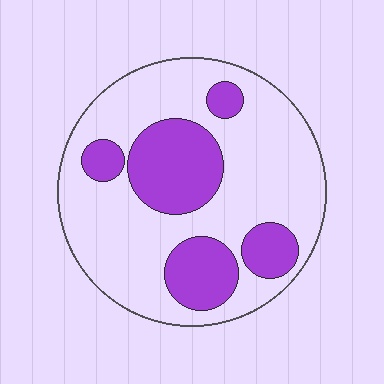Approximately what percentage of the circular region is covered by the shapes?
Approximately 30%.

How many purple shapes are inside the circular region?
5.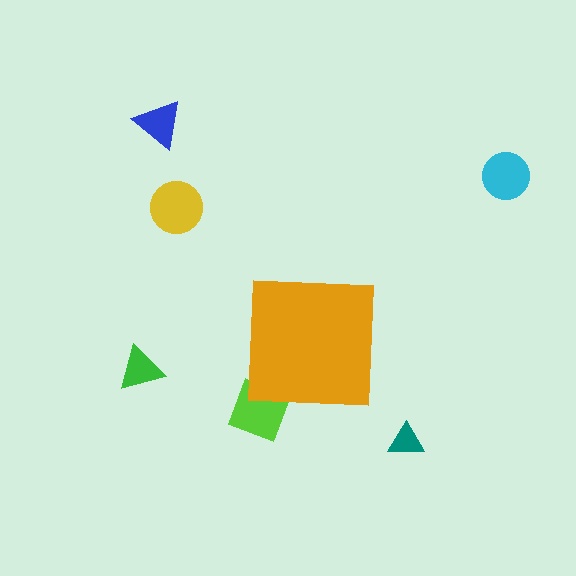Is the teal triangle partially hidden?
No, the teal triangle is fully visible.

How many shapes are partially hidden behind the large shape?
1 shape is partially hidden.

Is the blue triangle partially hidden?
No, the blue triangle is fully visible.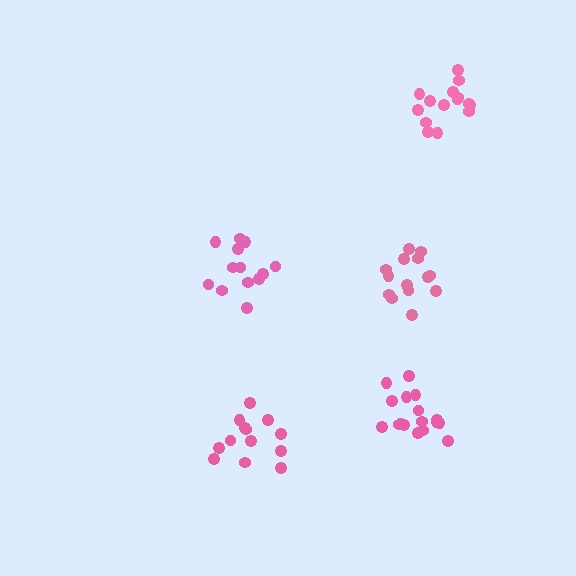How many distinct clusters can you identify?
There are 5 distinct clusters.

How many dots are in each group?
Group 1: 13 dots, Group 2: 14 dots, Group 3: 13 dots, Group 4: 15 dots, Group 5: 17 dots (72 total).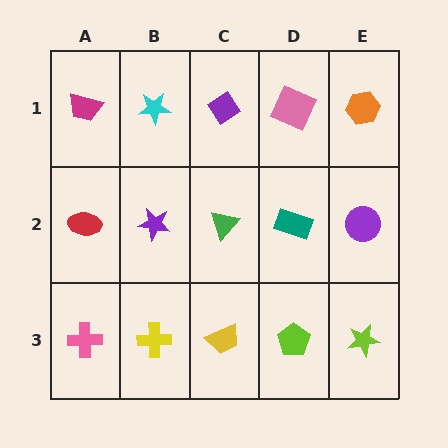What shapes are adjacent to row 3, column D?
A teal rectangle (row 2, column D), a yellow trapezoid (row 3, column C), a lime star (row 3, column E).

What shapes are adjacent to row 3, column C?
A green triangle (row 2, column C), a yellow cross (row 3, column B), a lime pentagon (row 3, column D).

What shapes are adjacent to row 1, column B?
A purple star (row 2, column B), a magenta trapezoid (row 1, column A), a purple diamond (row 1, column C).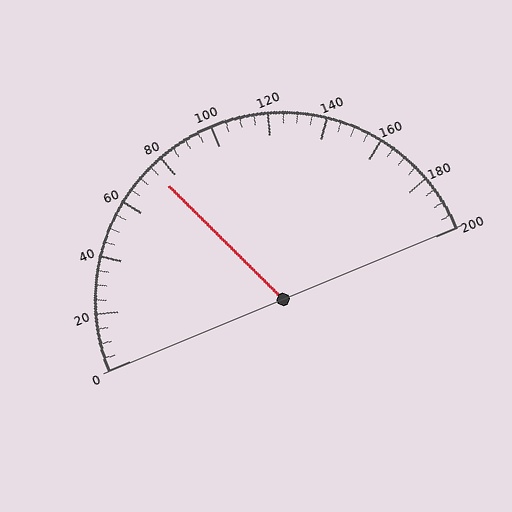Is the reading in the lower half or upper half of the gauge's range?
The reading is in the lower half of the range (0 to 200).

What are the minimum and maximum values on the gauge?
The gauge ranges from 0 to 200.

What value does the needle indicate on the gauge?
The needle indicates approximately 75.